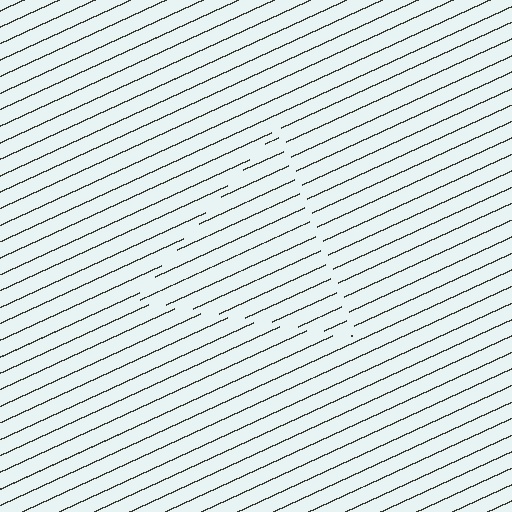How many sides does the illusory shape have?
3 sides — the line-ends trace a triangle.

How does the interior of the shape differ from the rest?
The interior of the shape contains the same grating, shifted by half a period — the contour is defined by the phase discontinuity where line-ends from the inner and outer gratings abut.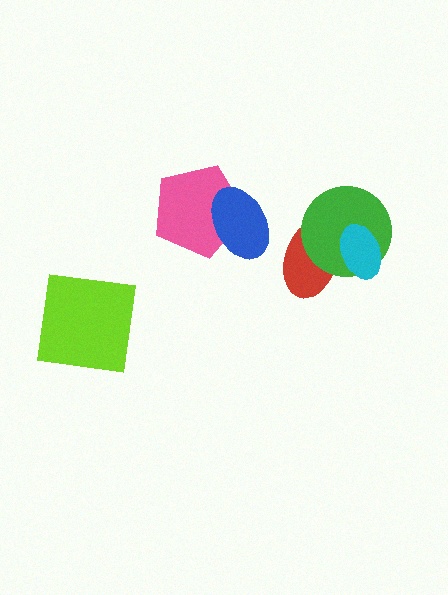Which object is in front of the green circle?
The cyan ellipse is in front of the green circle.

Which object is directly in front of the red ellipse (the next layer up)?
The green circle is directly in front of the red ellipse.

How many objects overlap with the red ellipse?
2 objects overlap with the red ellipse.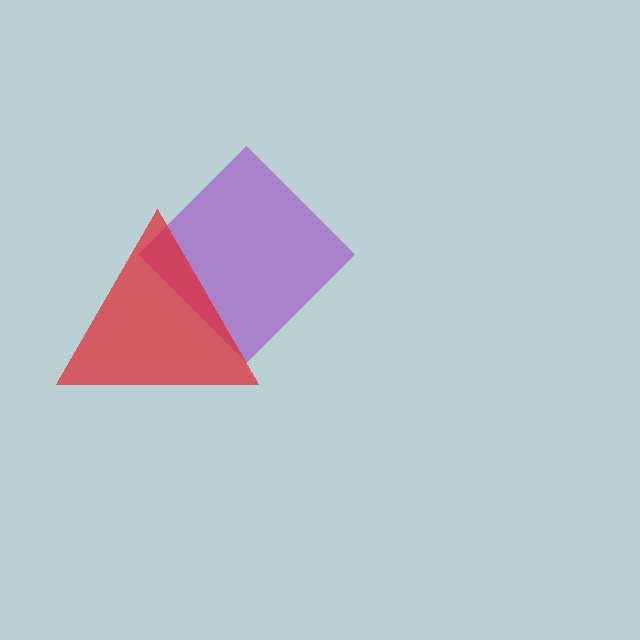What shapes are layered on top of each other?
The layered shapes are: a purple diamond, a red triangle.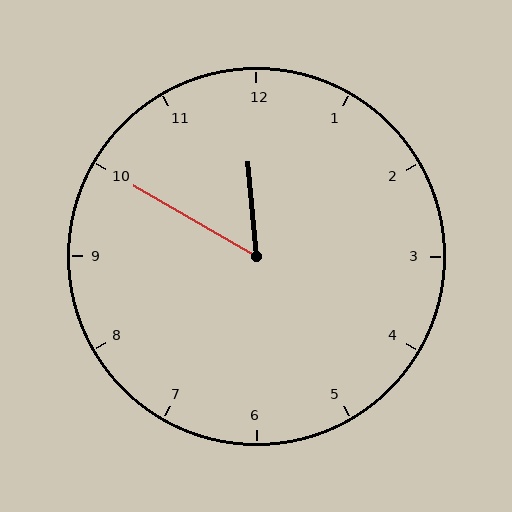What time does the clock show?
11:50.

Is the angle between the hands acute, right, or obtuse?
It is acute.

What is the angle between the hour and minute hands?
Approximately 55 degrees.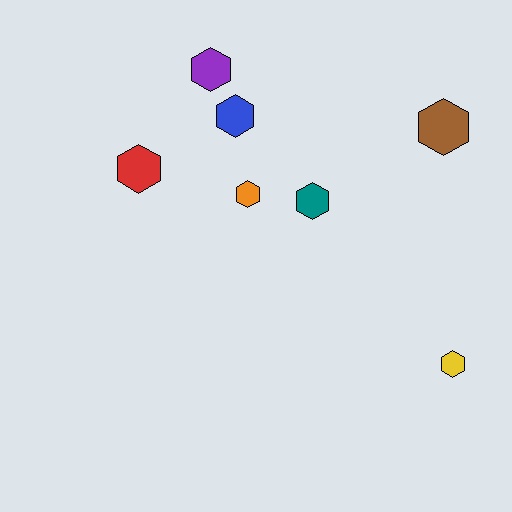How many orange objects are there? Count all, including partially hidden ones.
There is 1 orange object.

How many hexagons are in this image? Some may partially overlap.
There are 7 hexagons.